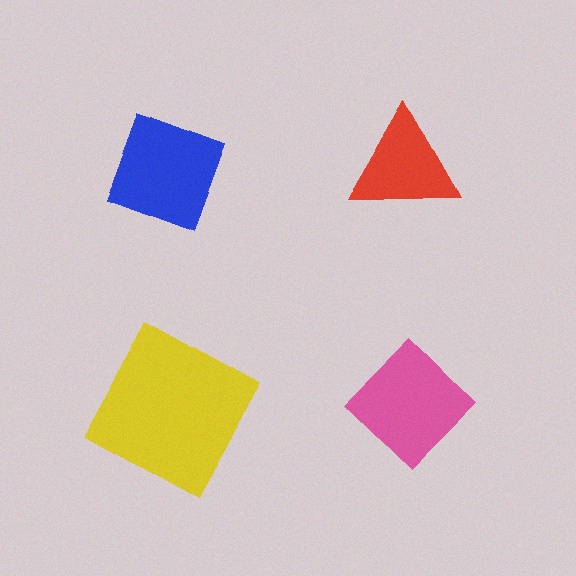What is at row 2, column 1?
A yellow square.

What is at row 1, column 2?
A red triangle.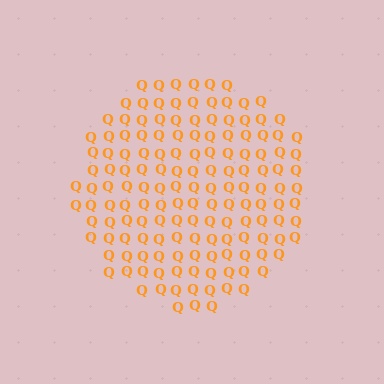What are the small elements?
The small elements are letter Q's.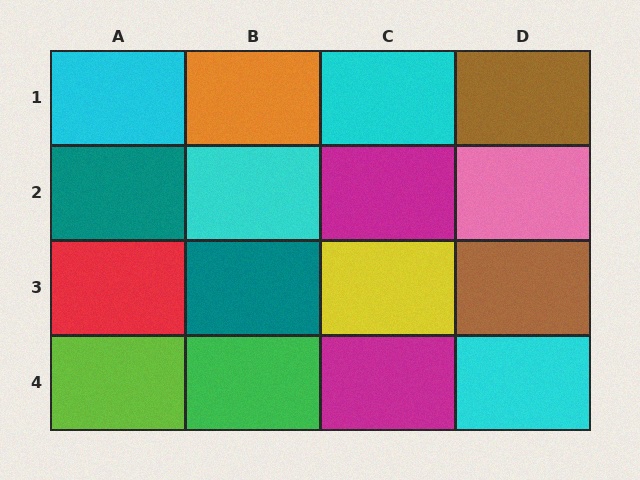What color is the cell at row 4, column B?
Green.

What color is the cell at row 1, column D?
Brown.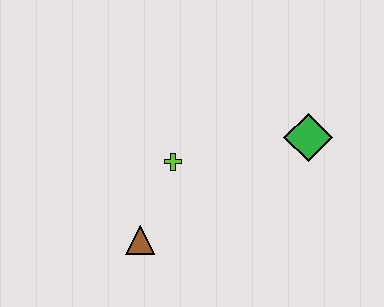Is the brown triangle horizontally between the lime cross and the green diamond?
No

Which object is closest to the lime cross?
The brown triangle is closest to the lime cross.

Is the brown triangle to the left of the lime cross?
Yes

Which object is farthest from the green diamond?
The brown triangle is farthest from the green diamond.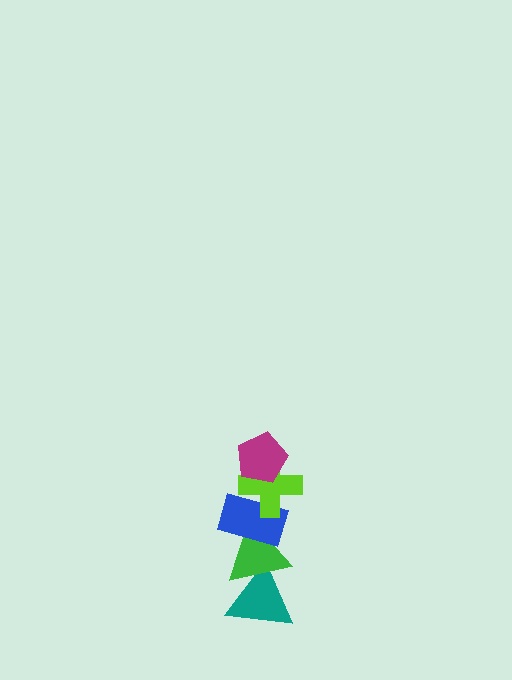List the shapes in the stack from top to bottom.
From top to bottom: the magenta pentagon, the lime cross, the blue rectangle, the green triangle, the teal triangle.